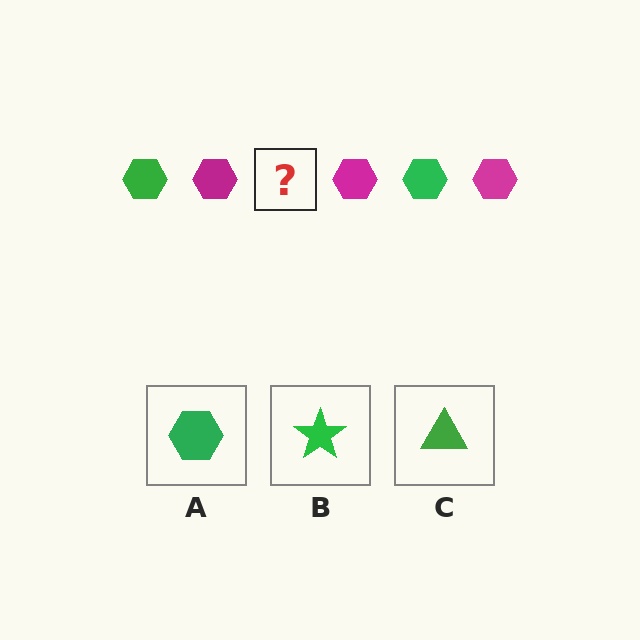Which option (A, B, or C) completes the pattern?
A.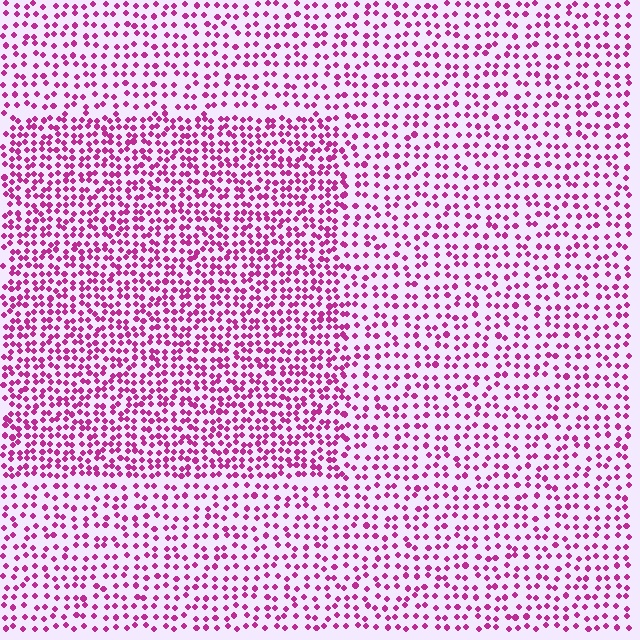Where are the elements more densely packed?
The elements are more densely packed inside the rectangle boundary.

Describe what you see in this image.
The image contains small magenta elements arranged at two different densities. A rectangle-shaped region is visible where the elements are more densely packed than the surrounding area.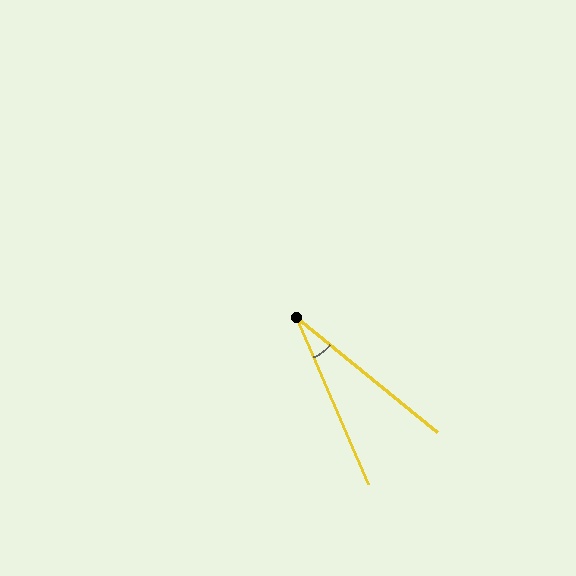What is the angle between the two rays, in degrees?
Approximately 27 degrees.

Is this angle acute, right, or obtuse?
It is acute.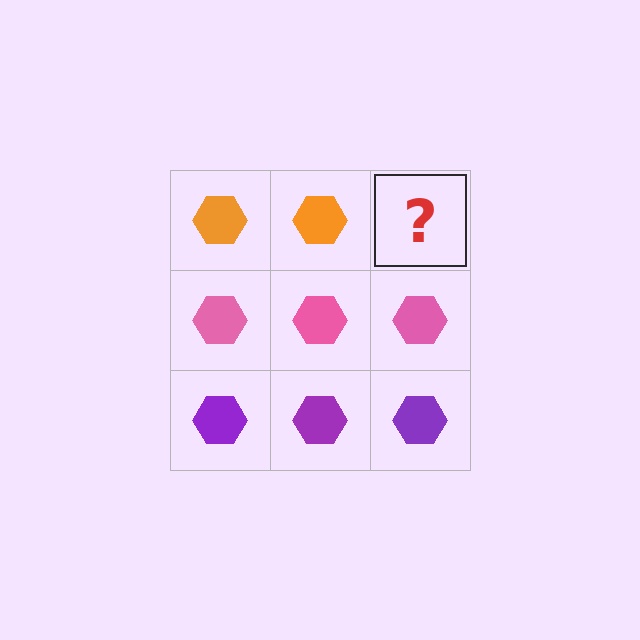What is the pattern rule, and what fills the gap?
The rule is that each row has a consistent color. The gap should be filled with an orange hexagon.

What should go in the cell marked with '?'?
The missing cell should contain an orange hexagon.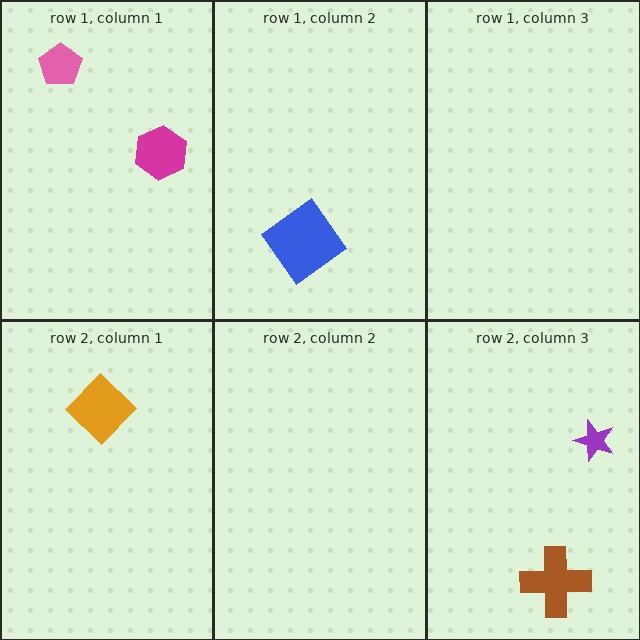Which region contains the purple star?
The row 2, column 3 region.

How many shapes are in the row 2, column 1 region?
1.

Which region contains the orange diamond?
The row 2, column 1 region.